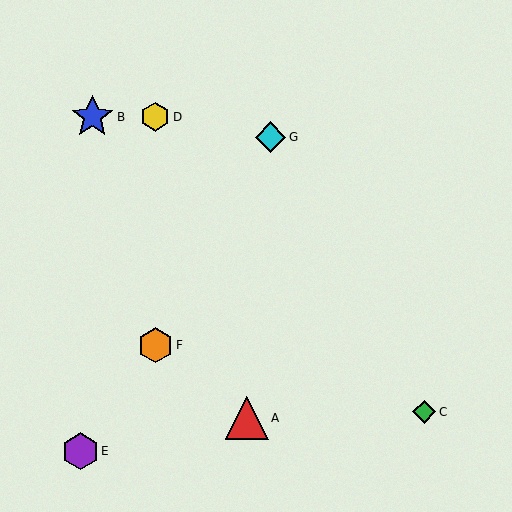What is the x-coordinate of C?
Object C is at x≈424.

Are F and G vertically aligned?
No, F is at x≈155 and G is at x≈271.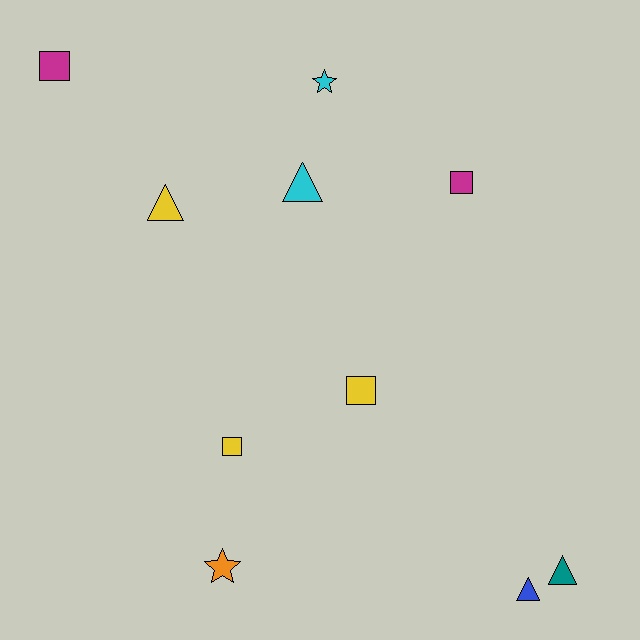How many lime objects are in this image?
There are no lime objects.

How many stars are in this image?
There are 2 stars.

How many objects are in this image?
There are 10 objects.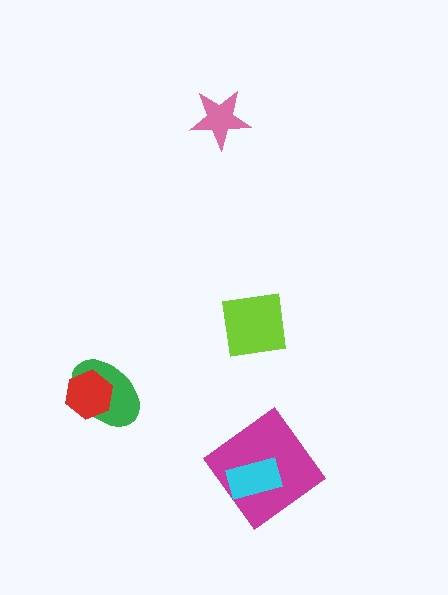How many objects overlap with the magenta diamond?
1 object overlaps with the magenta diamond.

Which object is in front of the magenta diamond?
The cyan rectangle is in front of the magenta diamond.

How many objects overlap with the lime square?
0 objects overlap with the lime square.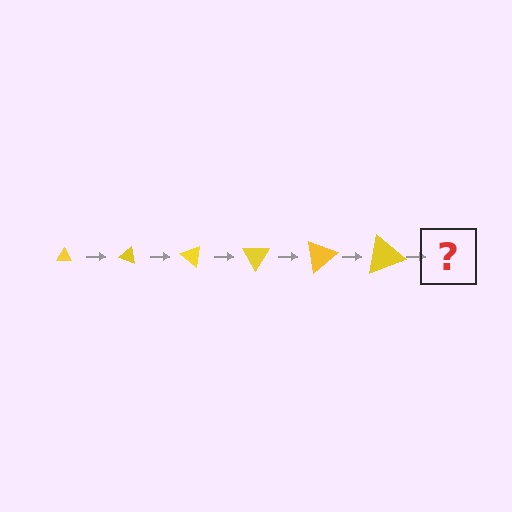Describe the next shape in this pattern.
It should be a triangle, larger than the previous one and rotated 120 degrees from the start.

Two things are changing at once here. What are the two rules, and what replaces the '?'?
The two rules are that the triangle grows larger each step and it rotates 20 degrees each step. The '?' should be a triangle, larger than the previous one and rotated 120 degrees from the start.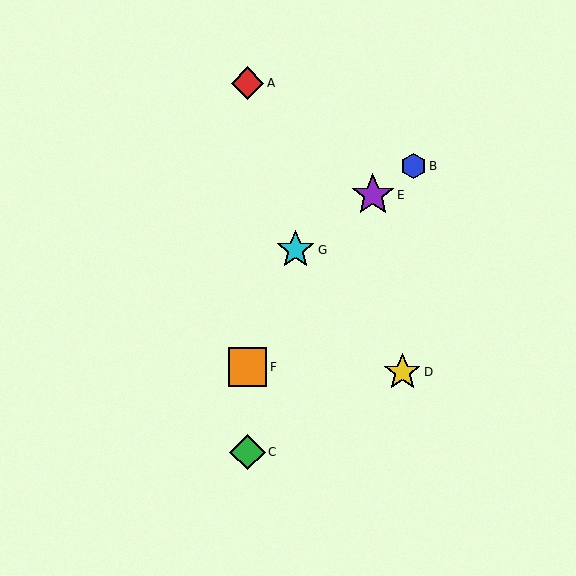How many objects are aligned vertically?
3 objects (A, C, F) are aligned vertically.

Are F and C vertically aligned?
Yes, both are at x≈248.